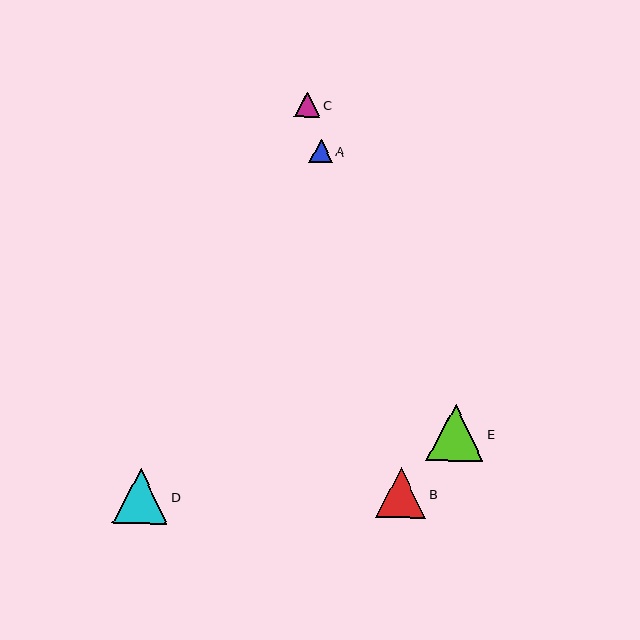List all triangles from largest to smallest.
From largest to smallest: E, D, B, C, A.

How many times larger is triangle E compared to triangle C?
Triangle E is approximately 2.2 times the size of triangle C.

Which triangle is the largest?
Triangle E is the largest with a size of approximately 57 pixels.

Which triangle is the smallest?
Triangle A is the smallest with a size of approximately 23 pixels.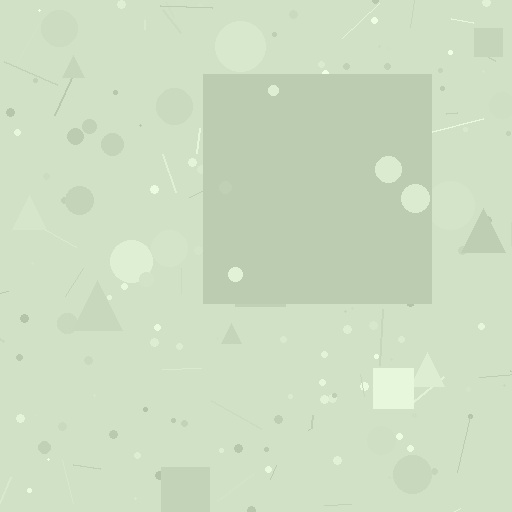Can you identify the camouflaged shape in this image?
The camouflaged shape is a square.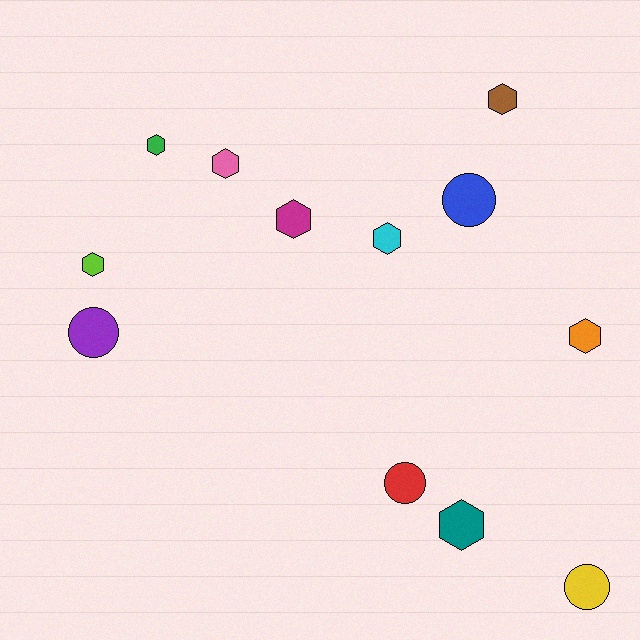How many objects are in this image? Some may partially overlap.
There are 12 objects.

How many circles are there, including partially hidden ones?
There are 4 circles.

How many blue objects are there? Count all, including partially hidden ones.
There is 1 blue object.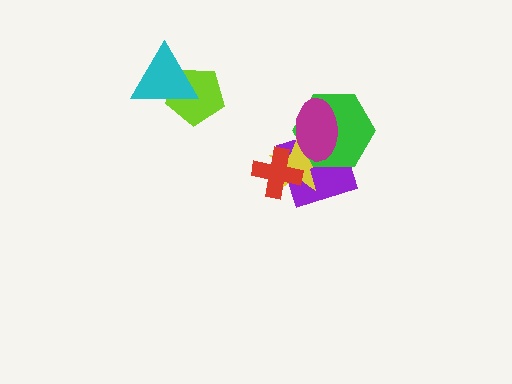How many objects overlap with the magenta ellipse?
3 objects overlap with the magenta ellipse.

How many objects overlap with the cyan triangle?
1 object overlaps with the cyan triangle.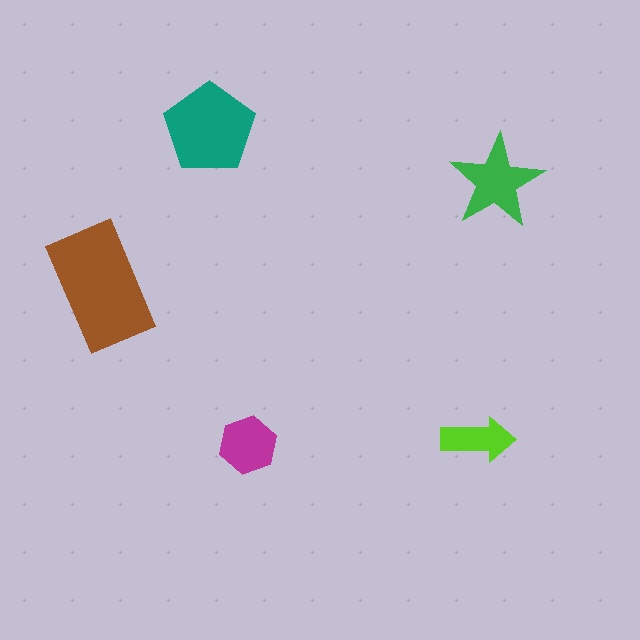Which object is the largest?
The brown rectangle.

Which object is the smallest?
The lime arrow.